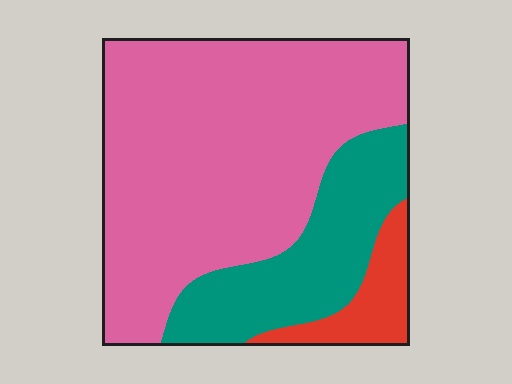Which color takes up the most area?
Pink, at roughly 65%.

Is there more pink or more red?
Pink.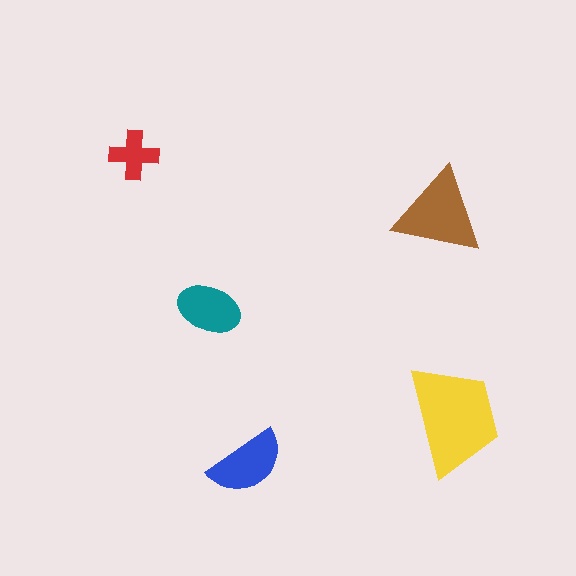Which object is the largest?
The yellow trapezoid.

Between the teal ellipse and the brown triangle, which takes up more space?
The brown triangle.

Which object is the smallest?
The red cross.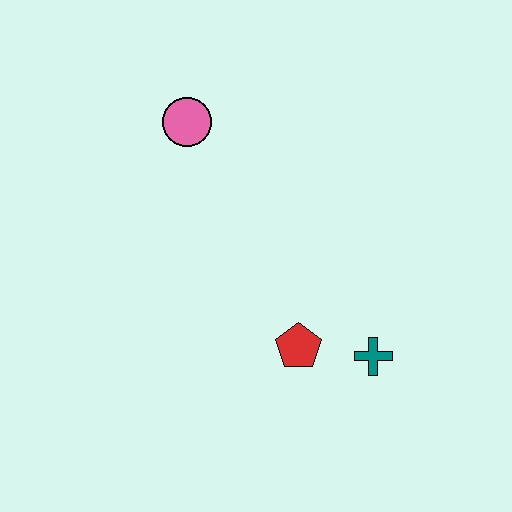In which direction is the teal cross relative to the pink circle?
The teal cross is below the pink circle.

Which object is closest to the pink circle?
The red pentagon is closest to the pink circle.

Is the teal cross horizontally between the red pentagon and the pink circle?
No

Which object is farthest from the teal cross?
The pink circle is farthest from the teal cross.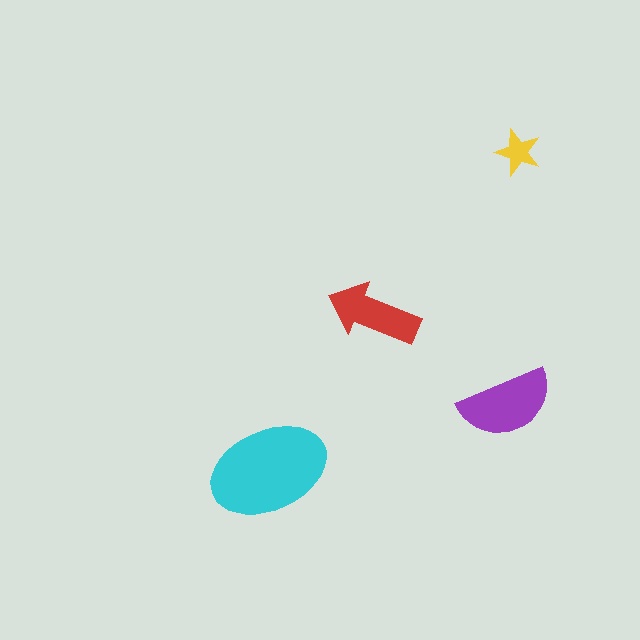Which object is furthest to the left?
The cyan ellipse is leftmost.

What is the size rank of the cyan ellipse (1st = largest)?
1st.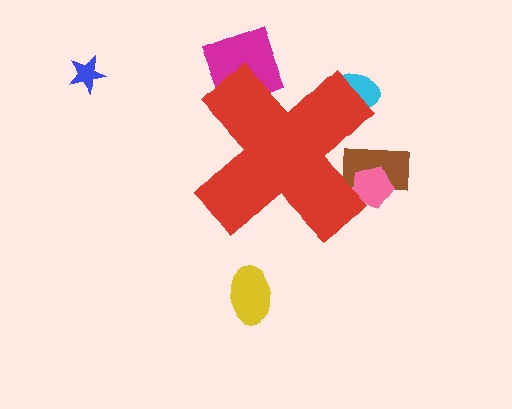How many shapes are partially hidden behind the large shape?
4 shapes are partially hidden.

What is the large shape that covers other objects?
A red cross.